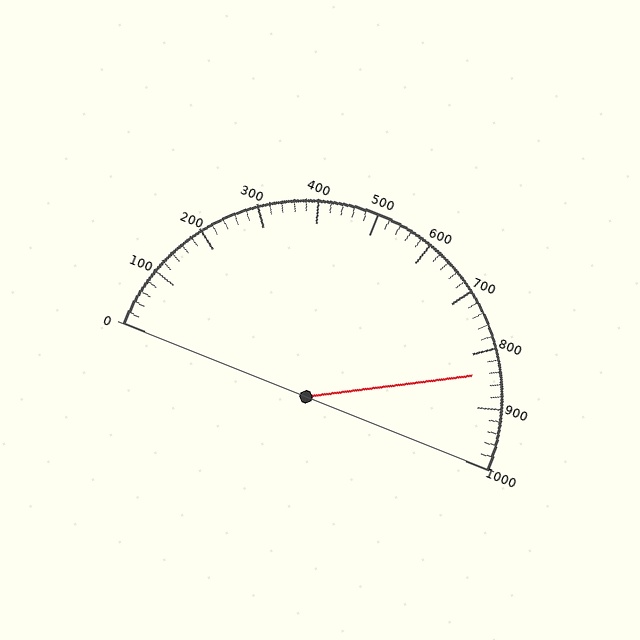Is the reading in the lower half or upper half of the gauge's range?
The reading is in the upper half of the range (0 to 1000).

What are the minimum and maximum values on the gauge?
The gauge ranges from 0 to 1000.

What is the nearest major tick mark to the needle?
The nearest major tick mark is 800.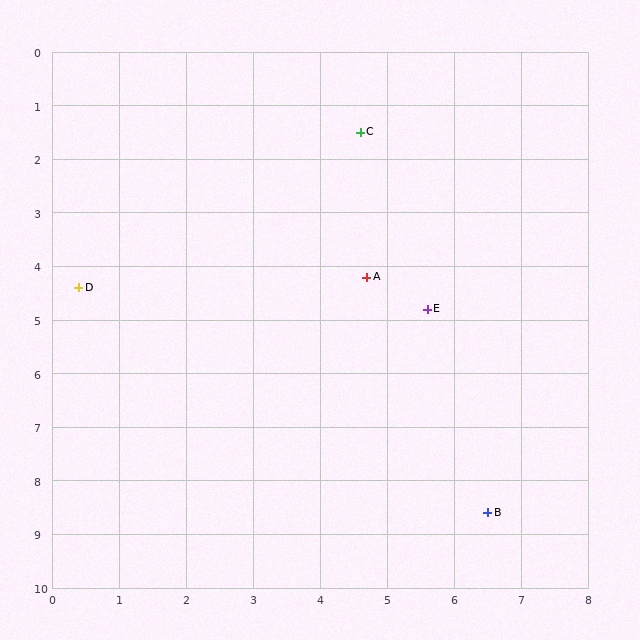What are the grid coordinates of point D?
Point D is at approximately (0.4, 4.4).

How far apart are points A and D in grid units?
Points A and D are about 4.3 grid units apart.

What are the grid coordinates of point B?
Point B is at approximately (6.5, 8.6).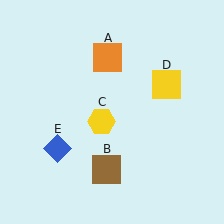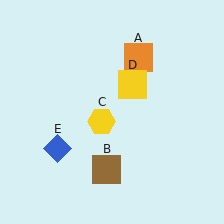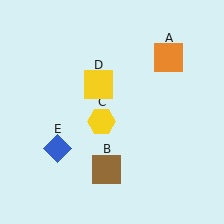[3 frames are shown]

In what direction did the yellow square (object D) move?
The yellow square (object D) moved left.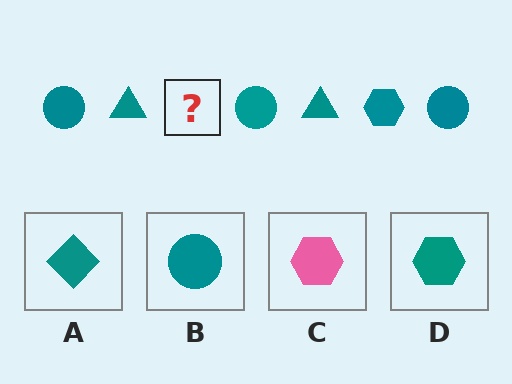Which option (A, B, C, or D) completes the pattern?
D.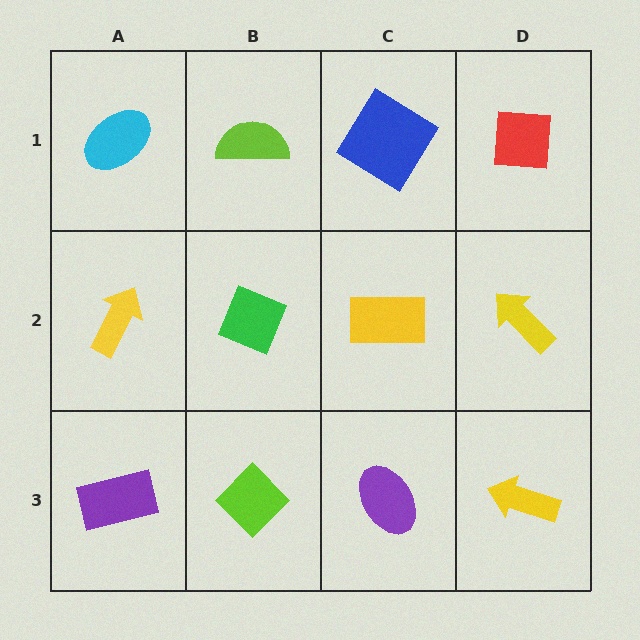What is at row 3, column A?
A purple rectangle.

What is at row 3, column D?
A yellow arrow.